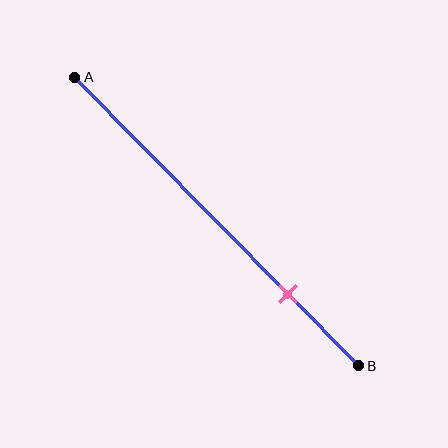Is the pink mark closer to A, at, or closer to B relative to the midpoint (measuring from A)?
The pink mark is closer to point B than the midpoint of segment AB.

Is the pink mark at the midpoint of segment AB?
No, the mark is at about 75% from A, not at the 50% midpoint.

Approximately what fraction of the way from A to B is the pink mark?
The pink mark is approximately 75% of the way from A to B.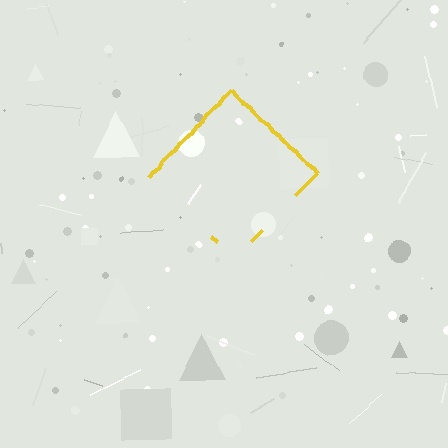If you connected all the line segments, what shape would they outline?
They would outline a diamond.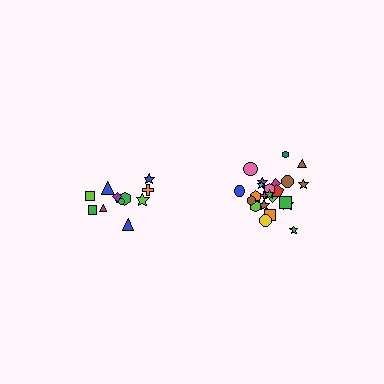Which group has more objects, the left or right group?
The right group.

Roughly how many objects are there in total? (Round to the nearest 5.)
Roughly 35 objects in total.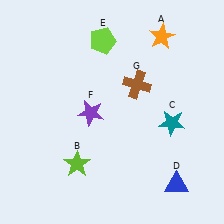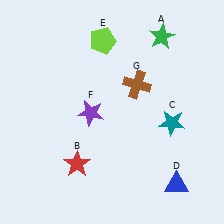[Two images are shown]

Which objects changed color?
A changed from orange to green. B changed from lime to red.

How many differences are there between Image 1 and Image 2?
There are 2 differences between the two images.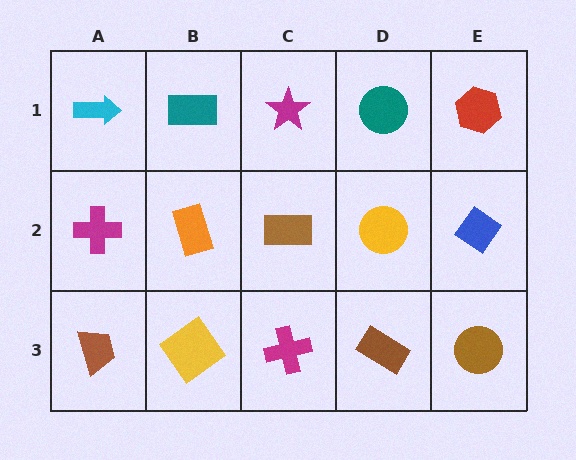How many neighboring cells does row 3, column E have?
2.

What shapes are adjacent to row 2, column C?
A magenta star (row 1, column C), a magenta cross (row 3, column C), an orange rectangle (row 2, column B), a yellow circle (row 2, column D).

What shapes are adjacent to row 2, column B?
A teal rectangle (row 1, column B), a yellow diamond (row 3, column B), a magenta cross (row 2, column A), a brown rectangle (row 2, column C).